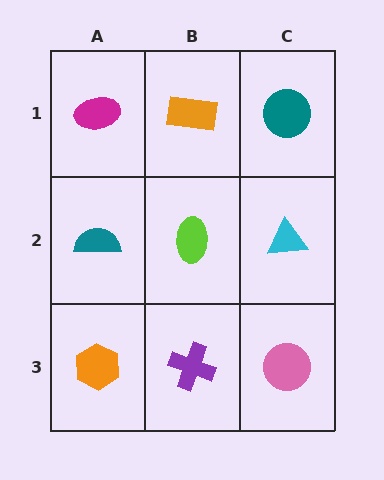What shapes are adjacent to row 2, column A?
A magenta ellipse (row 1, column A), an orange hexagon (row 3, column A), a lime ellipse (row 2, column B).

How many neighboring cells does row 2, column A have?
3.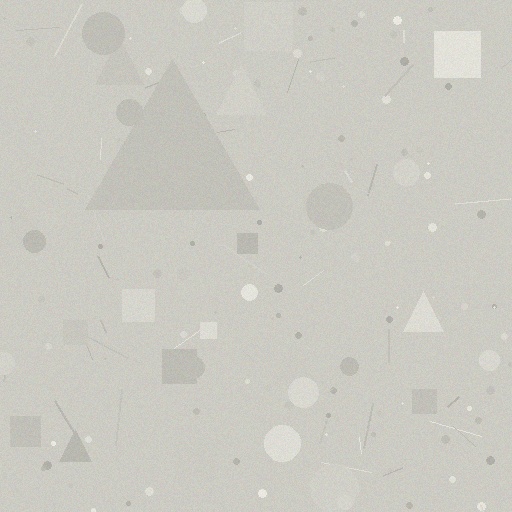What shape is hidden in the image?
A triangle is hidden in the image.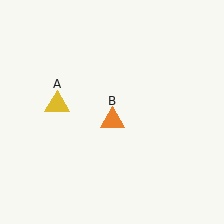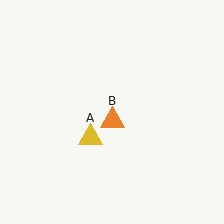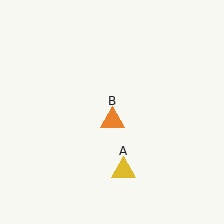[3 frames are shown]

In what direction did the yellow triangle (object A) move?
The yellow triangle (object A) moved down and to the right.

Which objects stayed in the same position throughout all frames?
Orange triangle (object B) remained stationary.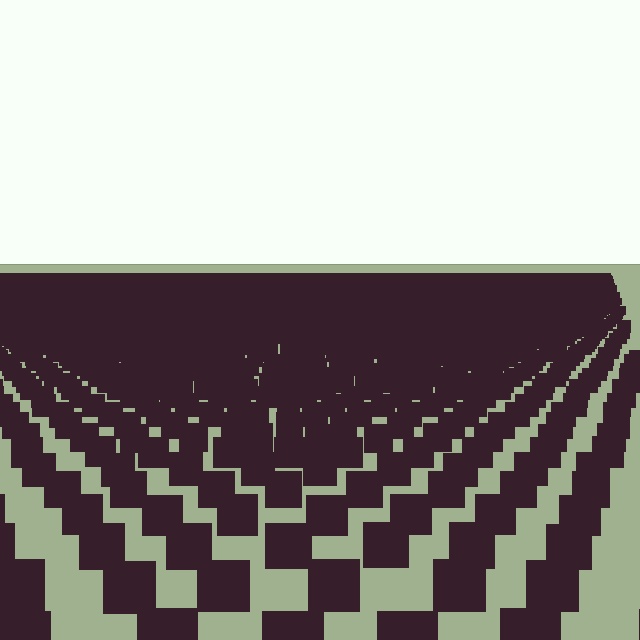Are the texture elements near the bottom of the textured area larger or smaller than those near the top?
Larger. Near the bottom, elements are closer to the viewer and appear at a bigger on-screen size.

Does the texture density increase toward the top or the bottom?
Density increases toward the top.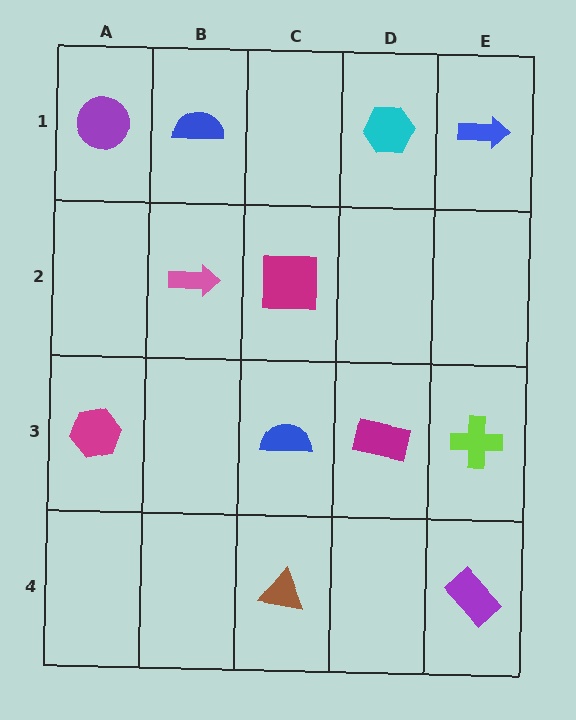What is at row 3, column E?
A lime cross.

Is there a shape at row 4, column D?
No, that cell is empty.